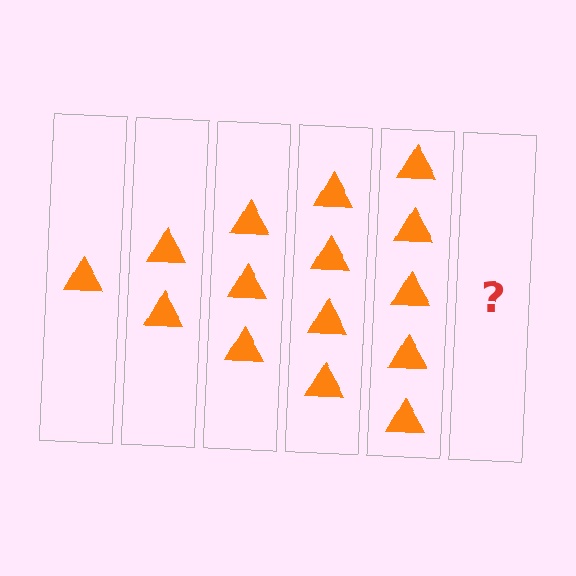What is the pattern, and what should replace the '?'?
The pattern is that each step adds one more triangle. The '?' should be 6 triangles.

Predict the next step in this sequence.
The next step is 6 triangles.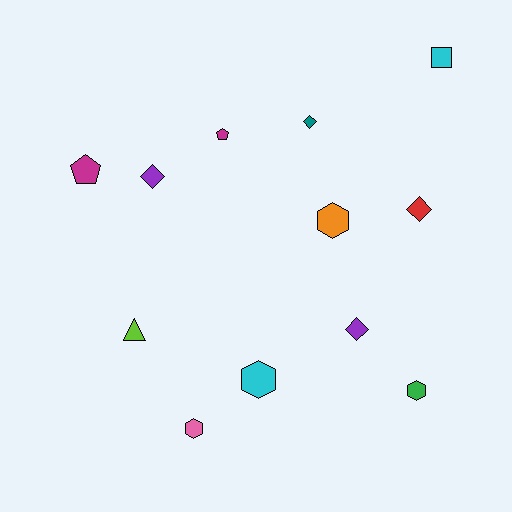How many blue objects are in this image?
There are no blue objects.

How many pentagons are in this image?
There are 2 pentagons.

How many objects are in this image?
There are 12 objects.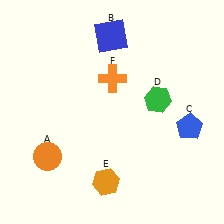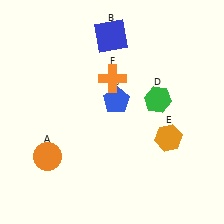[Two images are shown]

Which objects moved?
The objects that moved are: the blue pentagon (C), the orange hexagon (E).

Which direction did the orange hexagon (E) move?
The orange hexagon (E) moved right.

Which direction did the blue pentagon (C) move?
The blue pentagon (C) moved left.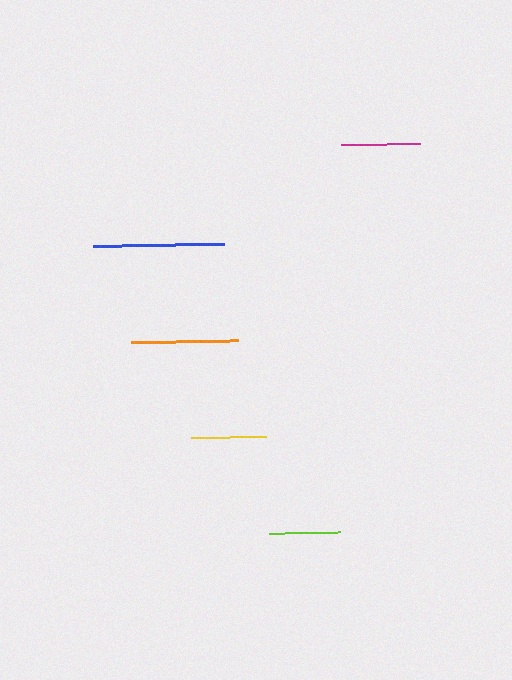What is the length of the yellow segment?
The yellow segment is approximately 75 pixels long.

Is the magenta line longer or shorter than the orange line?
The orange line is longer than the magenta line.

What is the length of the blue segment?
The blue segment is approximately 131 pixels long.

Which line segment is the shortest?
The lime line is the shortest at approximately 71 pixels.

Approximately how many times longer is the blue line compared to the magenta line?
The blue line is approximately 1.7 times the length of the magenta line.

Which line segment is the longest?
The blue line is the longest at approximately 131 pixels.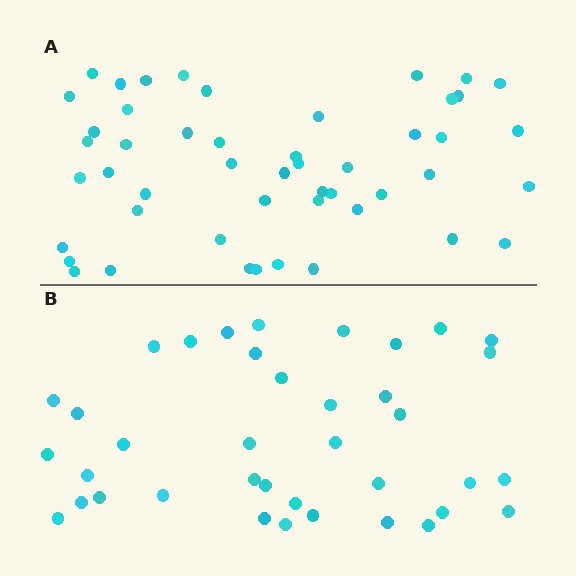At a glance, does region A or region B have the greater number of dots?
Region A (the top region) has more dots.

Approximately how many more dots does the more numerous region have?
Region A has roughly 12 or so more dots than region B.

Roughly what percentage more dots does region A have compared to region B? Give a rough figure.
About 30% more.